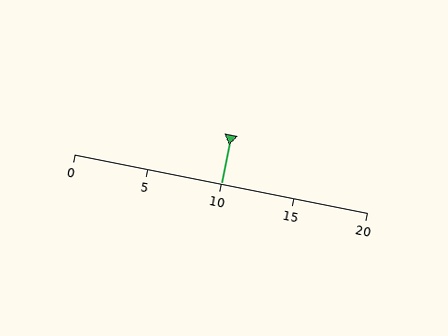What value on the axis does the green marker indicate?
The marker indicates approximately 10.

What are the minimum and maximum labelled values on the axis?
The axis runs from 0 to 20.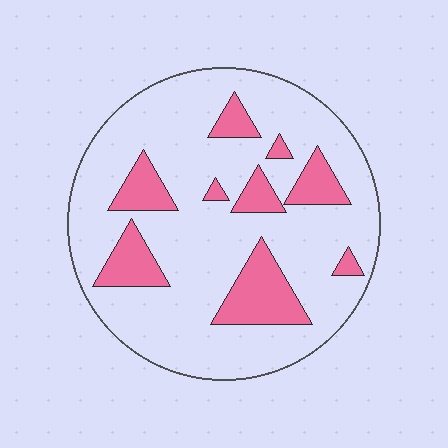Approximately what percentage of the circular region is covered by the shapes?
Approximately 20%.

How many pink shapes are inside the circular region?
9.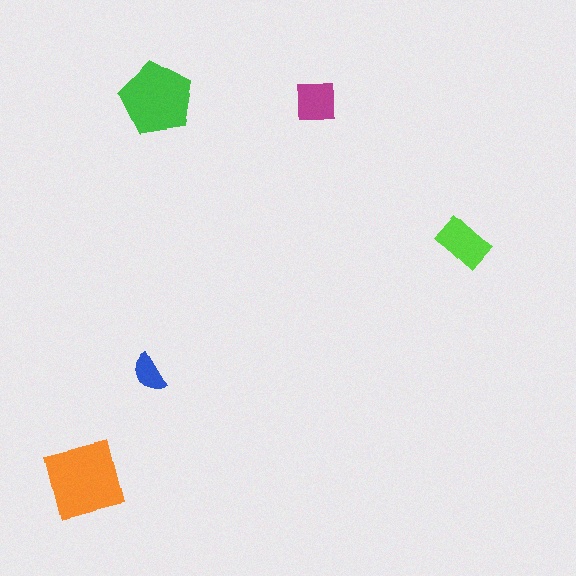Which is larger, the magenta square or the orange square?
The orange square.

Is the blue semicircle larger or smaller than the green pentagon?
Smaller.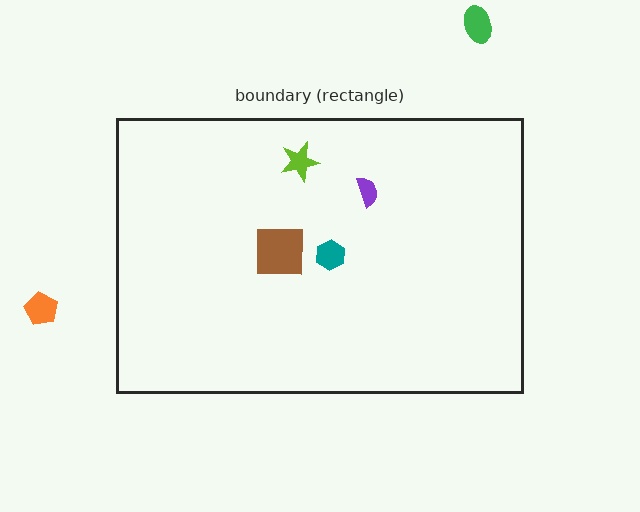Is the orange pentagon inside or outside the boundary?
Outside.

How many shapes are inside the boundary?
4 inside, 2 outside.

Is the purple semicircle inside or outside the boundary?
Inside.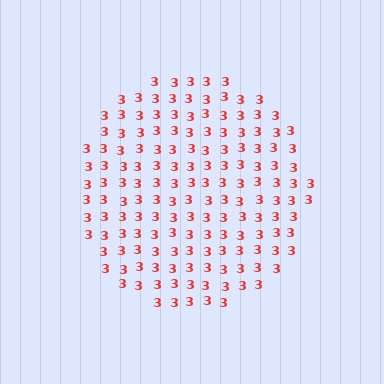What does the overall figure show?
The overall figure shows a circle.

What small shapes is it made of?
It is made of small digit 3's.